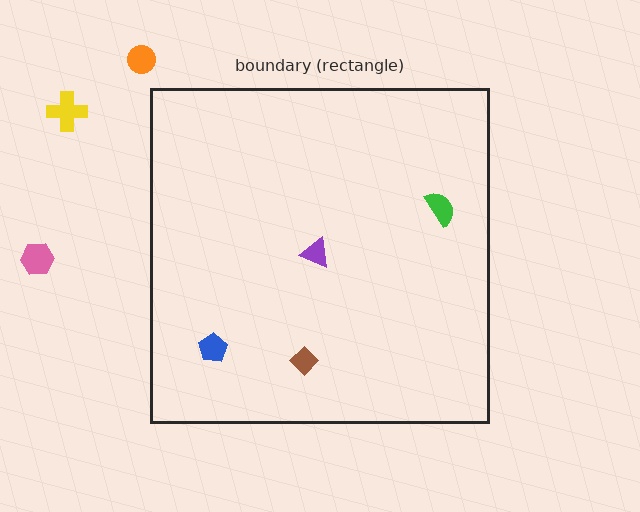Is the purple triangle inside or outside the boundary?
Inside.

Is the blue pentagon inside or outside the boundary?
Inside.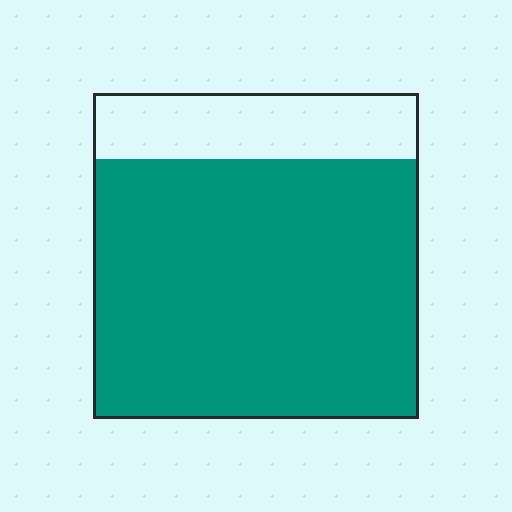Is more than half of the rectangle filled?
Yes.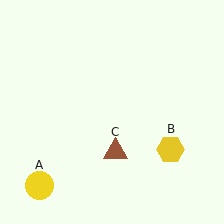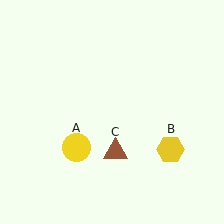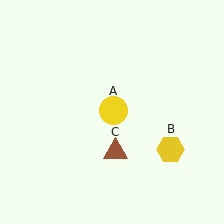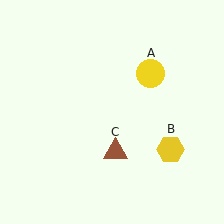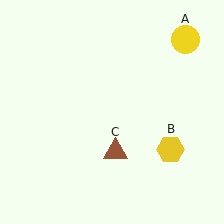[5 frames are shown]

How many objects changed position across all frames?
1 object changed position: yellow circle (object A).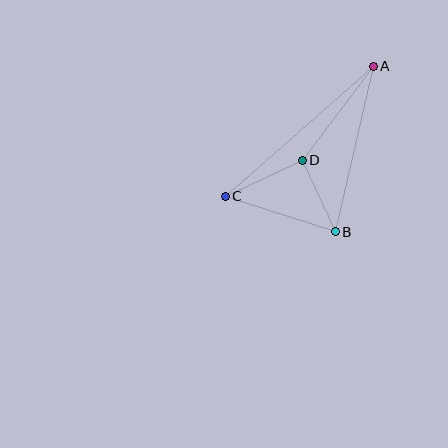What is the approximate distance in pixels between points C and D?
The distance between C and D is approximately 85 pixels.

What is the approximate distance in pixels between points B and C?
The distance between B and C is approximately 116 pixels.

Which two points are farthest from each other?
Points A and C are farthest from each other.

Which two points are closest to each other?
Points B and D are closest to each other.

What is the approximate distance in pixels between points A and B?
The distance between A and B is approximately 170 pixels.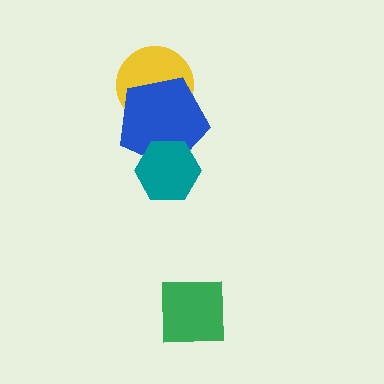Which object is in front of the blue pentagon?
The teal hexagon is in front of the blue pentagon.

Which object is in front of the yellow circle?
The blue pentagon is in front of the yellow circle.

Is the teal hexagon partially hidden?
No, no other shape covers it.